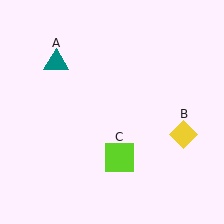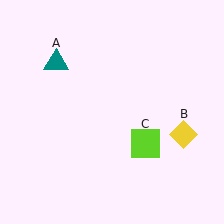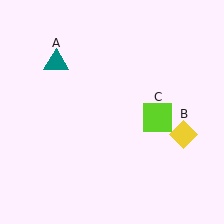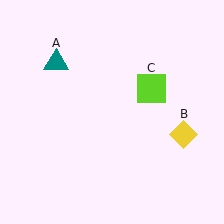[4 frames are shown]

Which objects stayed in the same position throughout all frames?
Teal triangle (object A) and yellow diamond (object B) remained stationary.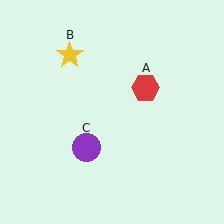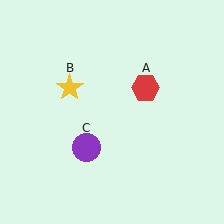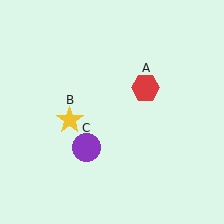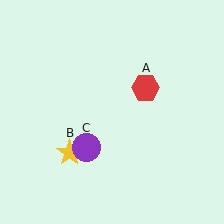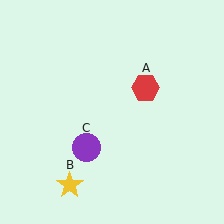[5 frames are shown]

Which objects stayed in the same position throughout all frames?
Red hexagon (object A) and purple circle (object C) remained stationary.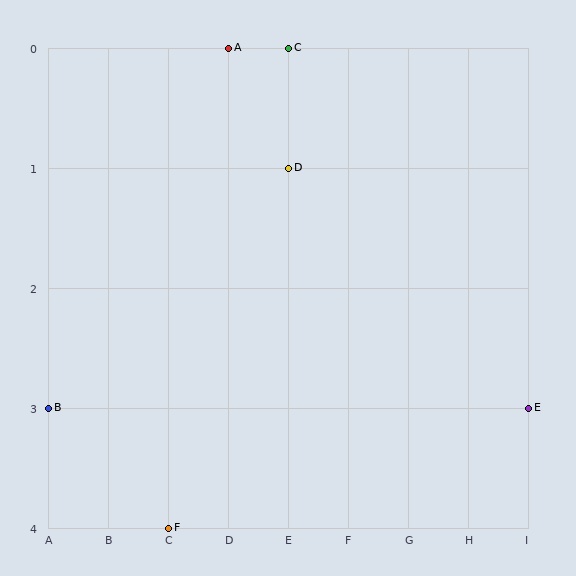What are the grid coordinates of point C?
Point C is at grid coordinates (E, 0).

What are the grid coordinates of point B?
Point B is at grid coordinates (A, 3).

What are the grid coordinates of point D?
Point D is at grid coordinates (E, 1).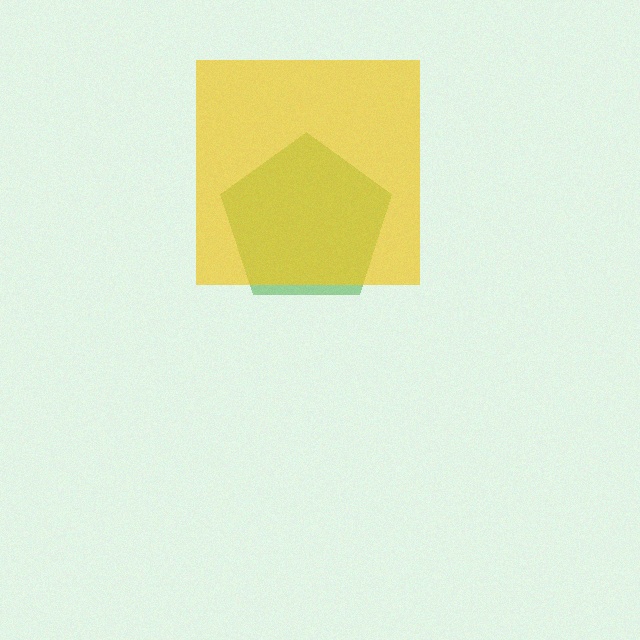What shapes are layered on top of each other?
The layered shapes are: a green pentagon, a yellow square.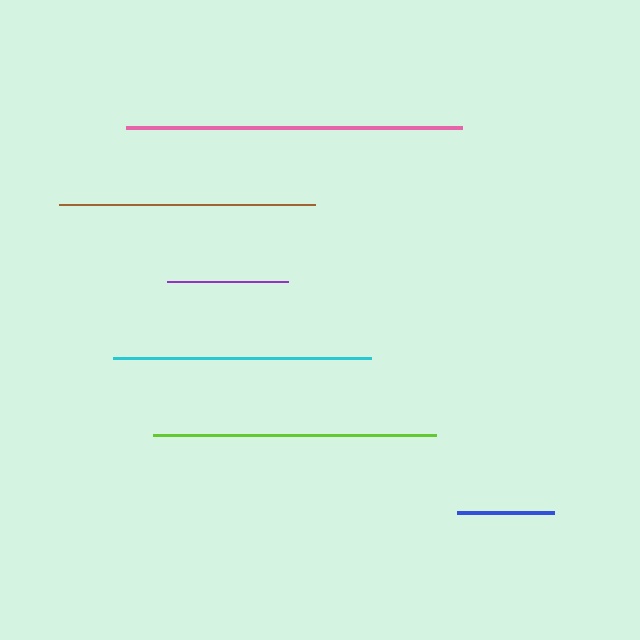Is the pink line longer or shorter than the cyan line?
The pink line is longer than the cyan line.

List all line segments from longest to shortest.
From longest to shortest: pink, lime, cyan, brown, purple, blue.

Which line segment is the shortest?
The blue line is the shortest at approximately 98 pixels.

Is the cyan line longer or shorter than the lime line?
The lime line is longer than the cyan line.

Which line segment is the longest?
The pink line is the longest at approximately 336 pixels.